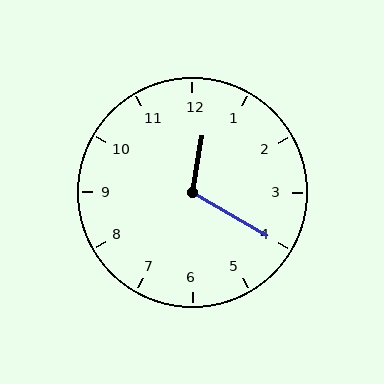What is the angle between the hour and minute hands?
Approximately 110 degrees.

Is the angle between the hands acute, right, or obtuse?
It is obtuse.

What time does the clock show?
12:20.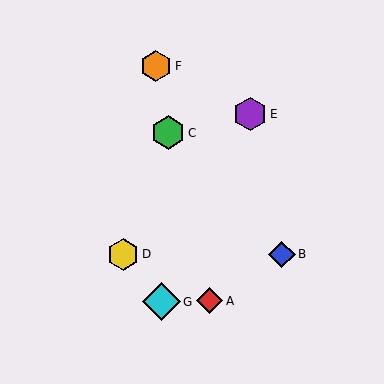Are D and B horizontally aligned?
Yes, both are at y≈254.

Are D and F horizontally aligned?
No, D is at y≈254 and F is at y≈66.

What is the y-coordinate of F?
Object F is at y≈66.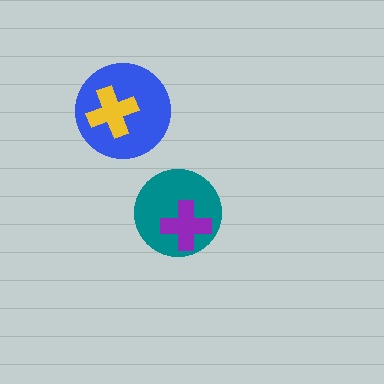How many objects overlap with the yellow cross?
1 object overlaps with the yellow cross.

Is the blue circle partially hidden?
Yes, it is partially covered by another shape.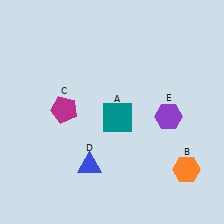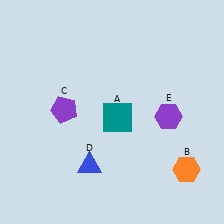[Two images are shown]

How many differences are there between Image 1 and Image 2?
There is 1 difference between the two images.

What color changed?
The pentagon (C) changed from magenta in Image 1 to purple in Image 2.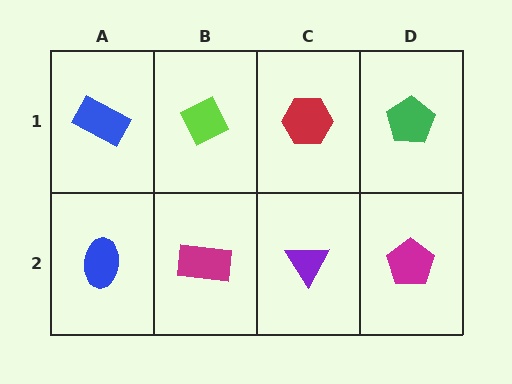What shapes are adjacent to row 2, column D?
A green pentagon (row 1, column D), a purple triangle (row 2, column C).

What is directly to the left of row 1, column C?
A lime diamond.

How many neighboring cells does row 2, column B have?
3.